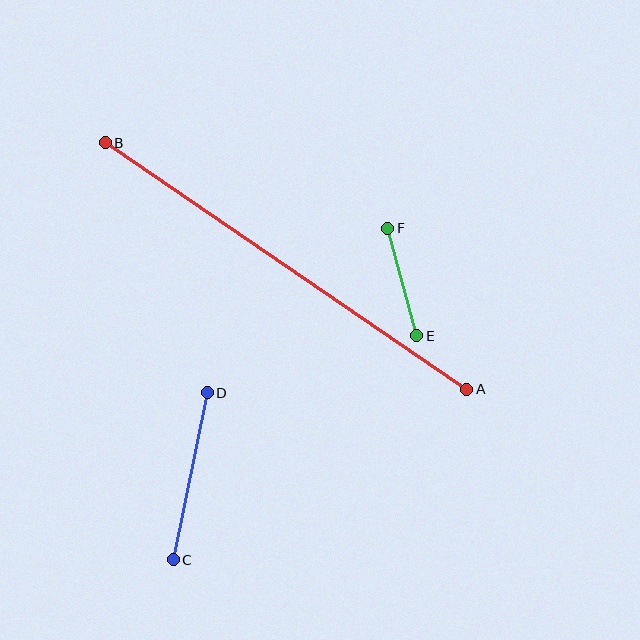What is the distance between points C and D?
The distance is approximately 171 pixels.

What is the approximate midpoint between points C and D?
The midpoint is at approximately (190, 476) pixels.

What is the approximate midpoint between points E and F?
The midpoint is at approximately (402, 282) pixels.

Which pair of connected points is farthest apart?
Points A and B are farthest apart.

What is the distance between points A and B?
The distance is approximately 437 pixels.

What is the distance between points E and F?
The distance is approximately 112 pixels.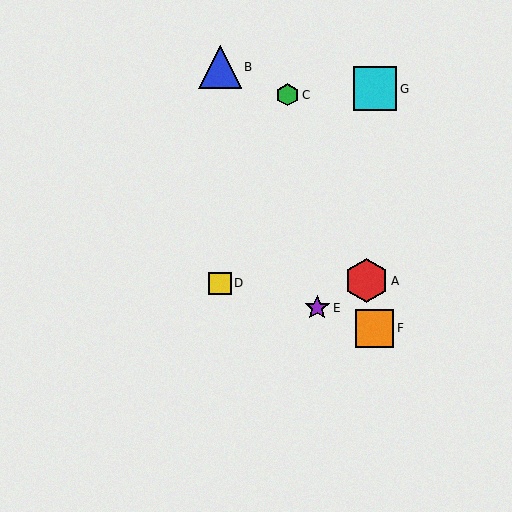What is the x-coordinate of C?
Object C is at x≈288.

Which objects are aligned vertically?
Objects B, D are aligned vertically.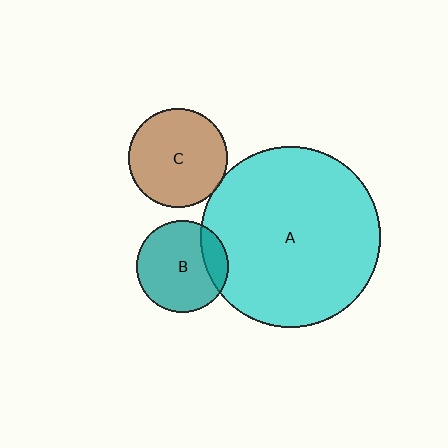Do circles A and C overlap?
Yes.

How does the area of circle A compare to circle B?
Approximately 3.9 times.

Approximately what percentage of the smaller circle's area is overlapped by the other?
Approximately 5%.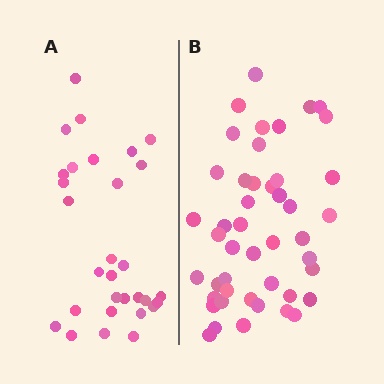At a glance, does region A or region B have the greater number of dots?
Region B (the right region) has more dots.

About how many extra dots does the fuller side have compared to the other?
Region B has approximately 15 more dots than region A.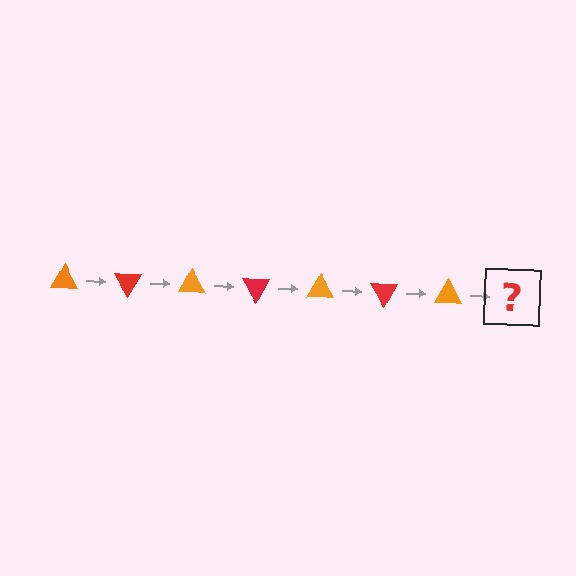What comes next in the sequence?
The next element should be a red triangle, rotated 420 degrees from the start.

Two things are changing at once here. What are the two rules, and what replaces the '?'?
The two rules are that it rotates 60 degrees each step and the color cycles through orange and red. The '?' should be a red triangle, rotated 420 degrees from the start.